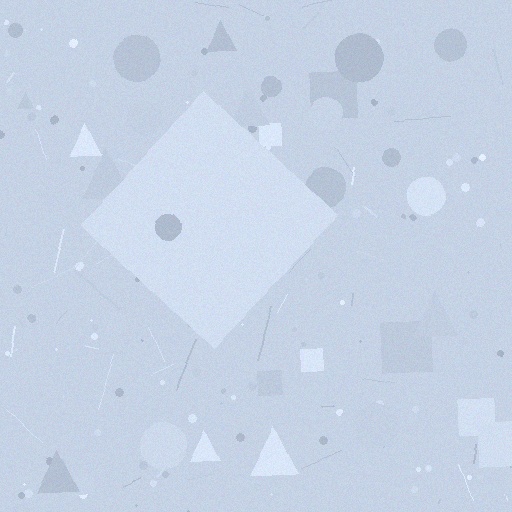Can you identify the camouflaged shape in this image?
The camouflaged shape is a diamond.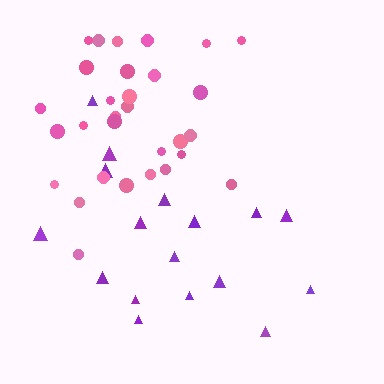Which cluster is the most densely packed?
Pink.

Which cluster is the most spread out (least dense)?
Purple.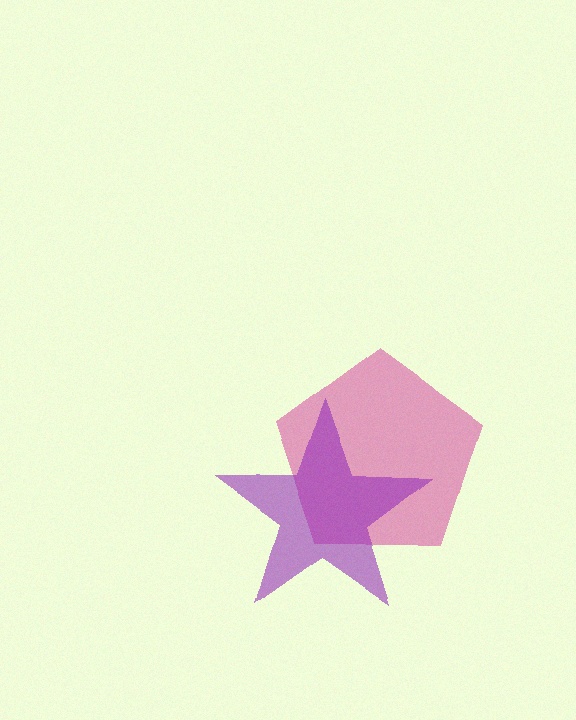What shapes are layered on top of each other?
The layered shapes are: a magenta pentagon, a purple star.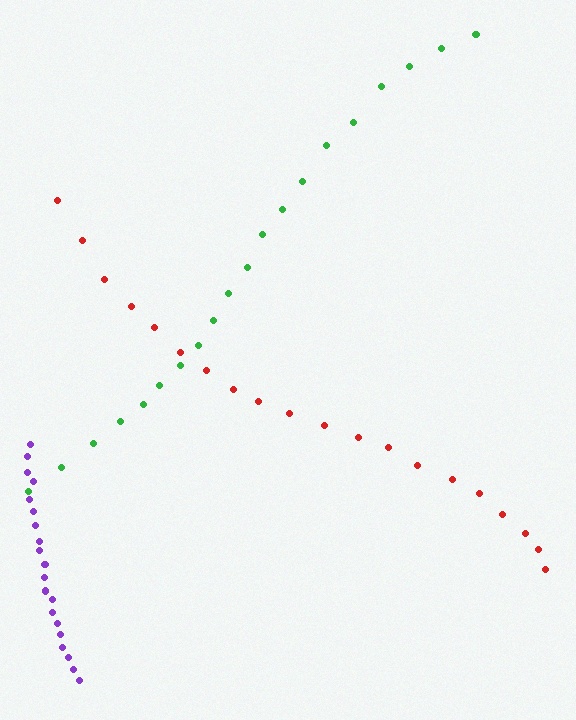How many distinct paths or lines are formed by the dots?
There are 3 distinct paths.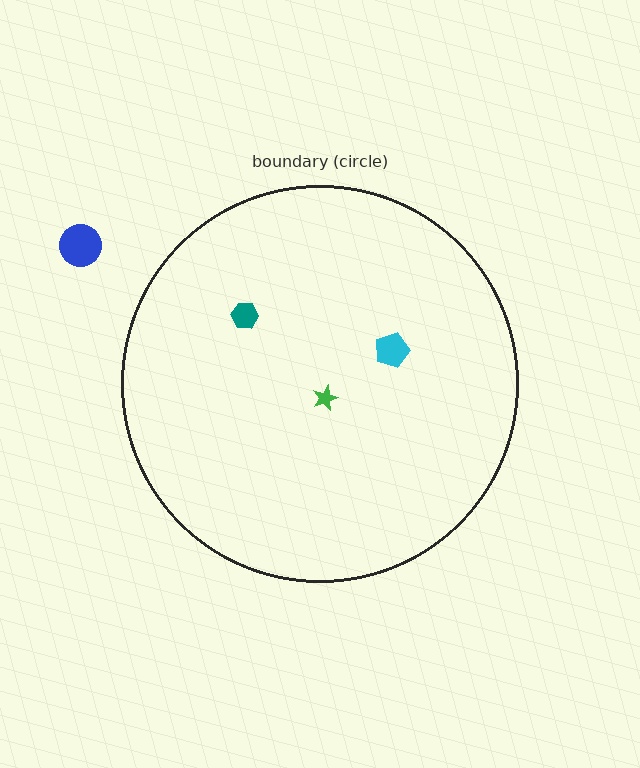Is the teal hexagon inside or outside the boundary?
Inside.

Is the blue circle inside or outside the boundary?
Outside.